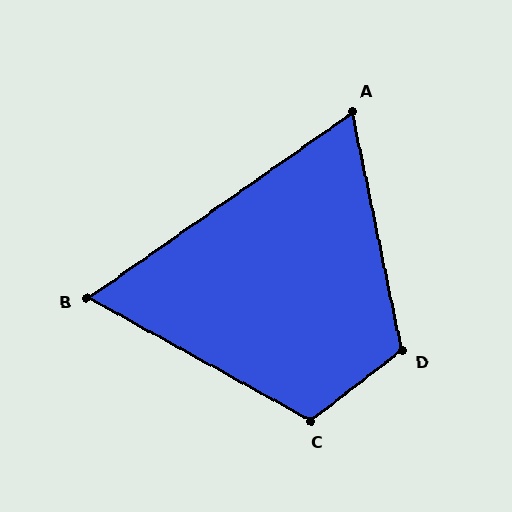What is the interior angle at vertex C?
Approximately 113 degrees (obtuse).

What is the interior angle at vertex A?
Approximately 67 degrees (acute).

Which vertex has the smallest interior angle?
B, at approximately 64 degrees.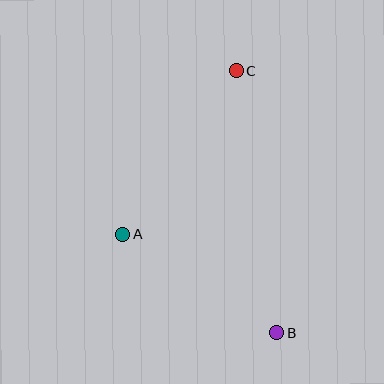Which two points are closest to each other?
Points A and B are closest to each other.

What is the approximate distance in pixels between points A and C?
The distance between A and C is approximately 199 pixels.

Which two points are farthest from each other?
Points B and C are farthest from each other.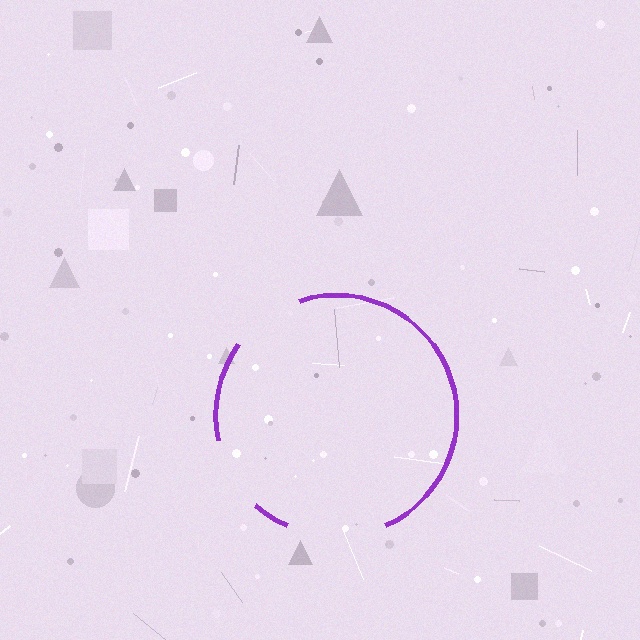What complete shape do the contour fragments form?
The contour fragments form a circle.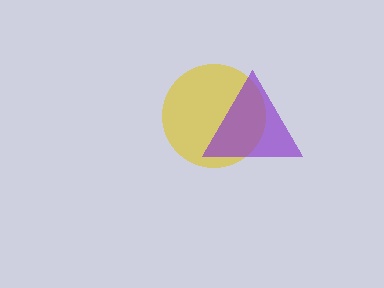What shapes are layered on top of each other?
The layered shapes are: a yellow circle, a purple triangle.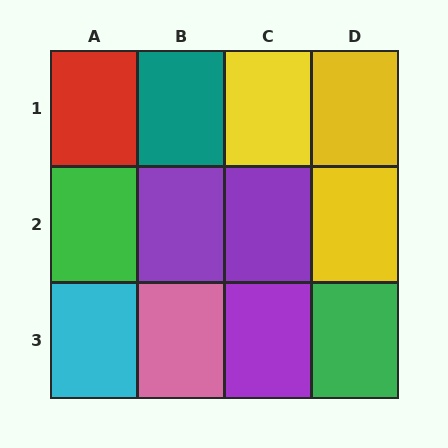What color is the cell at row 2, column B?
Purple.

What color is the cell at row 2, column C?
Purple.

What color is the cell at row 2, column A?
Green.